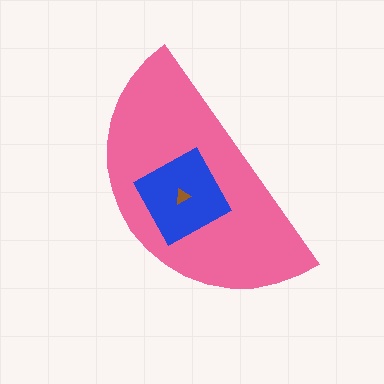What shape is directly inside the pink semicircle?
The blue square.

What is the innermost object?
The brown triangle.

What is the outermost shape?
The pink semicircle.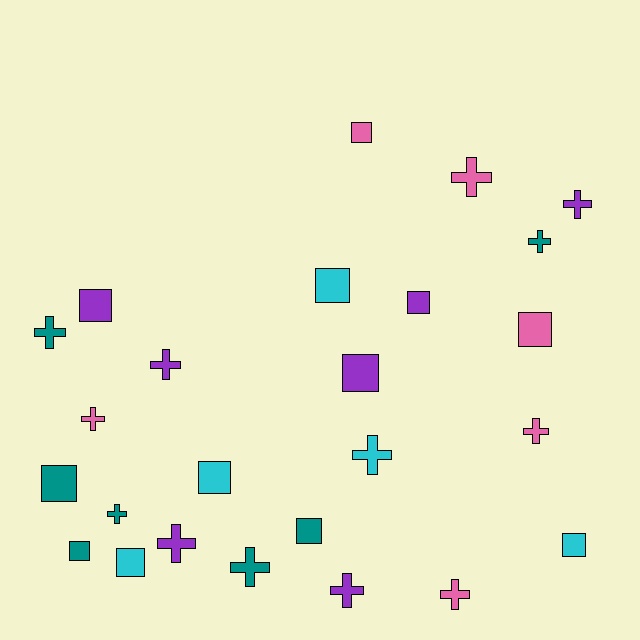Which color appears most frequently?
Teal, with 7 objects.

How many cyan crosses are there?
There is 1 cyan cross.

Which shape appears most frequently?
Cross, with 13 objects.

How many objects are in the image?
There are 25 objects.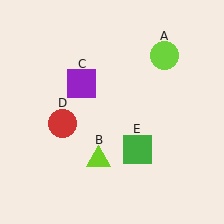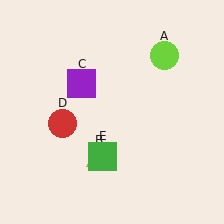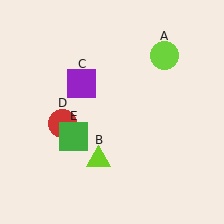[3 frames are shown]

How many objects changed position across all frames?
1 object changed position: green square (object E).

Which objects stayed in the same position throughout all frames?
Lime circle (object A) and lime triangle (object B) and purple square (object C) and red circle (object D) remained stationary.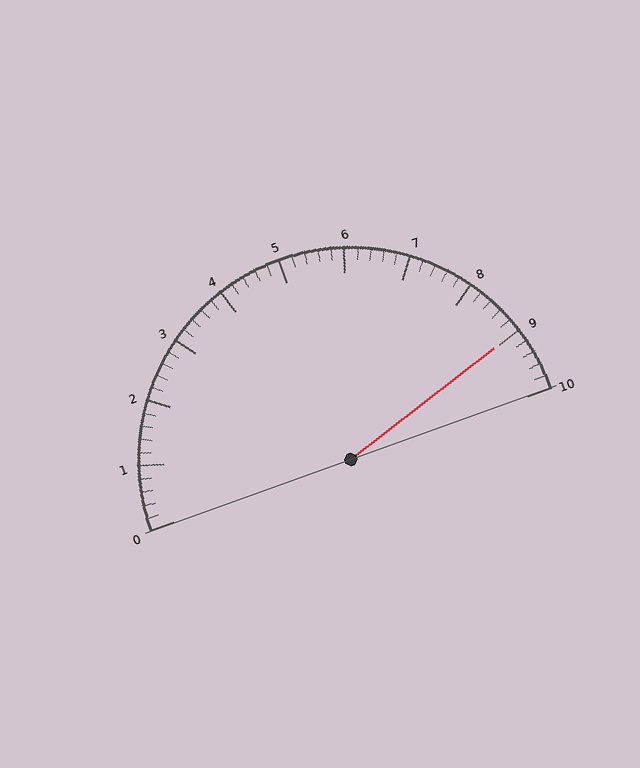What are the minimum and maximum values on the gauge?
The gauge ranges from 0 to 10.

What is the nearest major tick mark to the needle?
The nearest major tick mark is 9.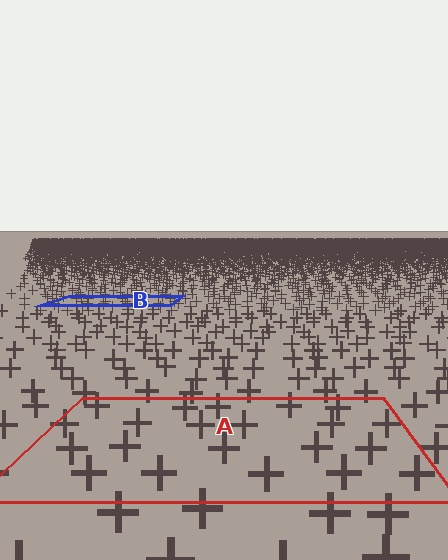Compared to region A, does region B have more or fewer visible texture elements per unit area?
Region B has more texture elements per unit area — they are packed more densely because it is farther away.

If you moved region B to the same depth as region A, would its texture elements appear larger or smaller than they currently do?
They would appear larger. At a closer depth, the same texture elements are projected at a bigger on-screen size.